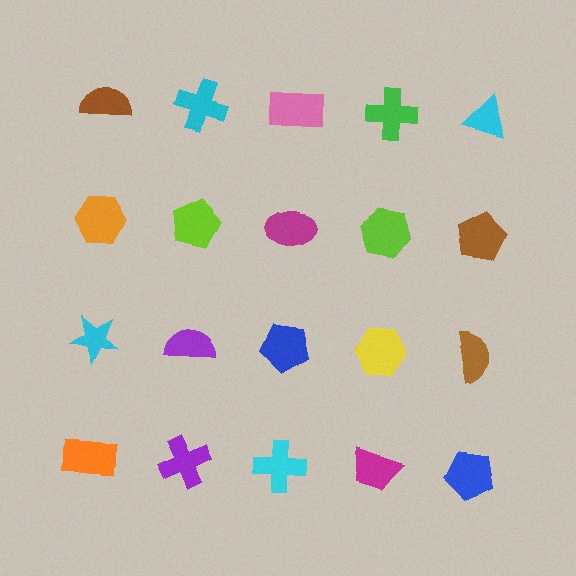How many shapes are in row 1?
5 shapes.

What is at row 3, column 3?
A blue pentagon.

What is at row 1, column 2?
A cyan cross.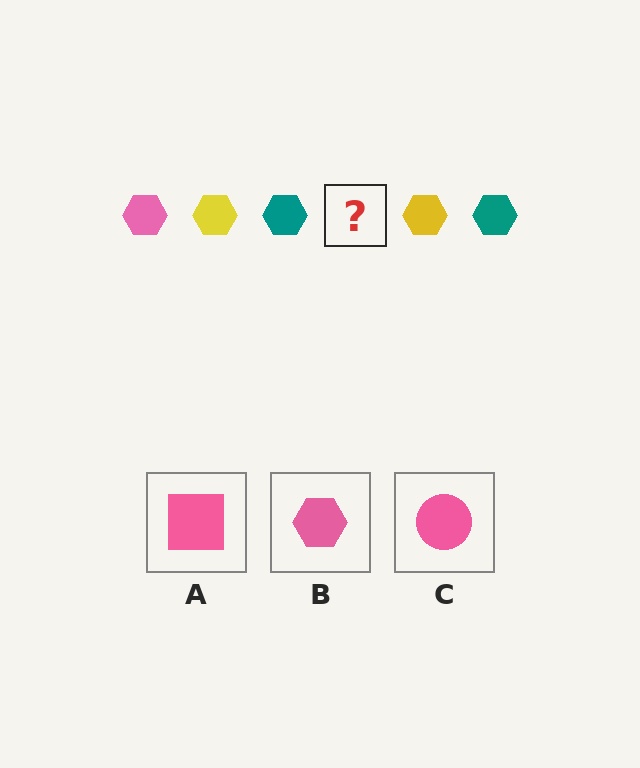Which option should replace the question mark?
Option B.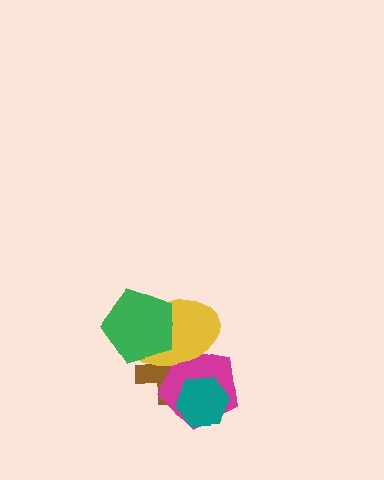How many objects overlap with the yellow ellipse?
3 objects overlap with the yellow ellipse.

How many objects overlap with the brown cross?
4 objects overlap with the brown cross.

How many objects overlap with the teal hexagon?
2 objects overlap with the teal hexagon.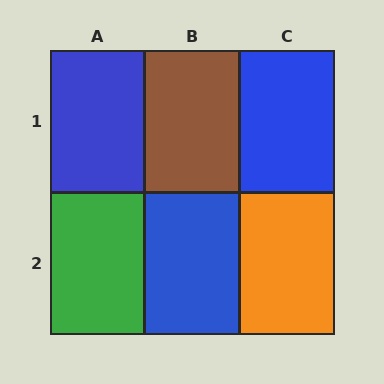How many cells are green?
1 cell is green.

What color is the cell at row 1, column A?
Blue.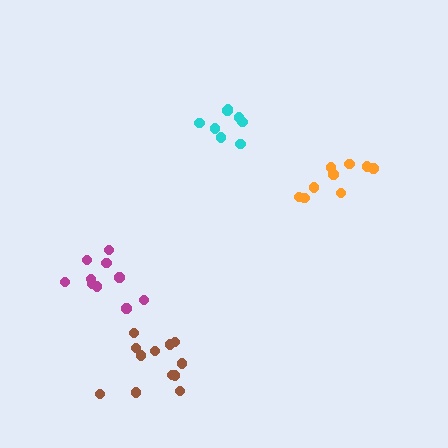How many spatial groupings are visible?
There are 4 spatial groupings.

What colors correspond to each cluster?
The clusters are colored: magenta, orange, brown, cyan.